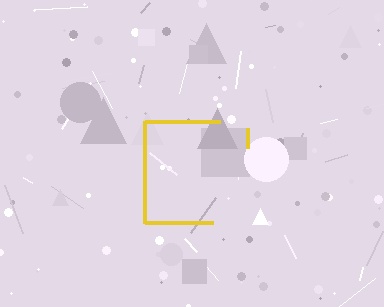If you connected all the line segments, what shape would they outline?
They would outline a square.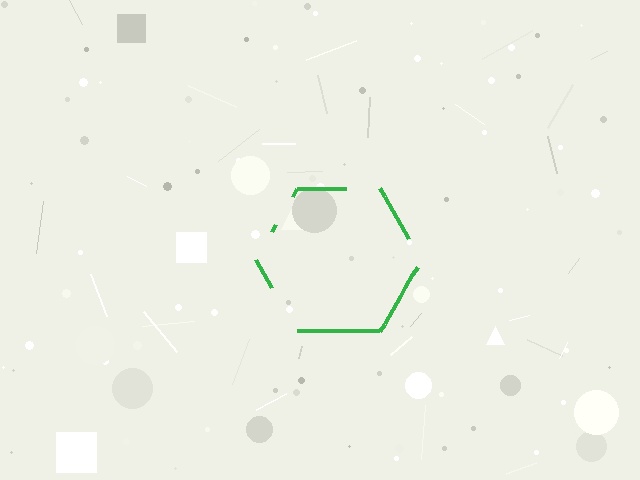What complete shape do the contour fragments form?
The contour fragments form a hexagon.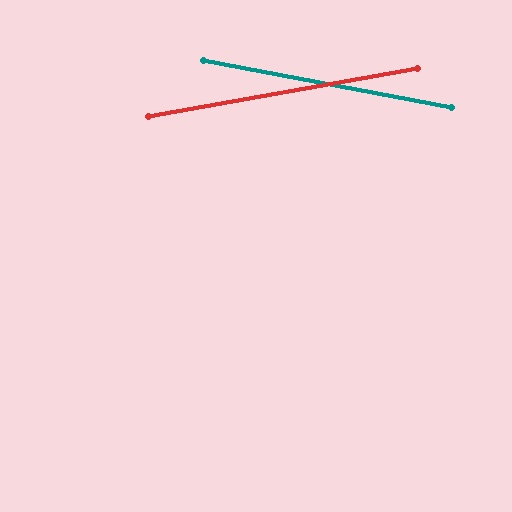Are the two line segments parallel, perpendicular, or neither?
Neither parallel nor perpendicular — they differ by about 21°.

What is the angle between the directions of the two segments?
Approximately 21 degrees.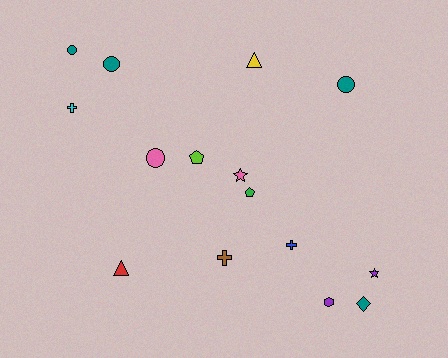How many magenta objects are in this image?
There are no magenta objects.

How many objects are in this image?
There are 15 objects.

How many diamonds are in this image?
There is 1 diamond.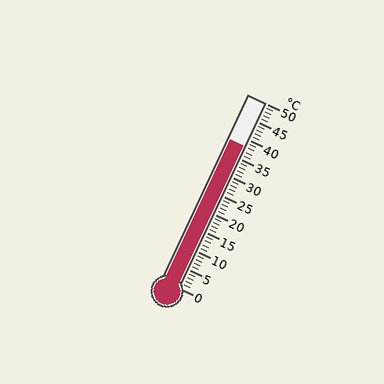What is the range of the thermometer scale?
The thermometer scale ranges from 0°C to 50°C.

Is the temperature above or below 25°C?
The temperature is above 25°C.